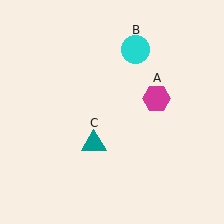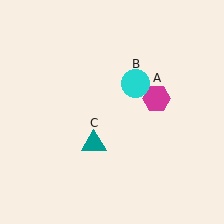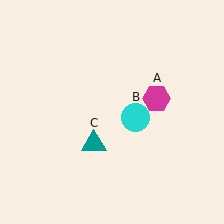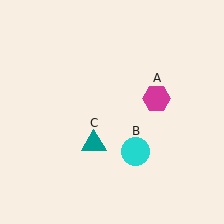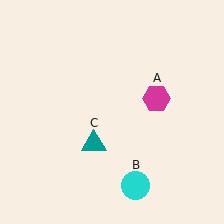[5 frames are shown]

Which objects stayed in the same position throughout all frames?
Magenta hexagon (object A) and teal triangle (object C) remained stationary.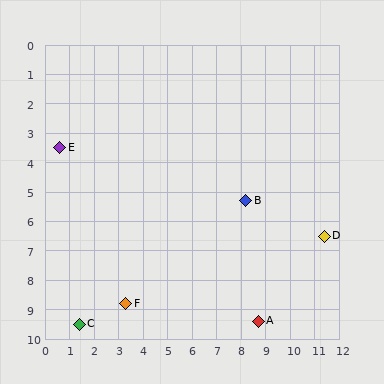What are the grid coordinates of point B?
Point B is at approximately (8.2, 5.3).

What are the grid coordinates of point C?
Point C is at approximately (1.4, 9.5).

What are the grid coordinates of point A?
Point A is at approximately (8.7, 9.4).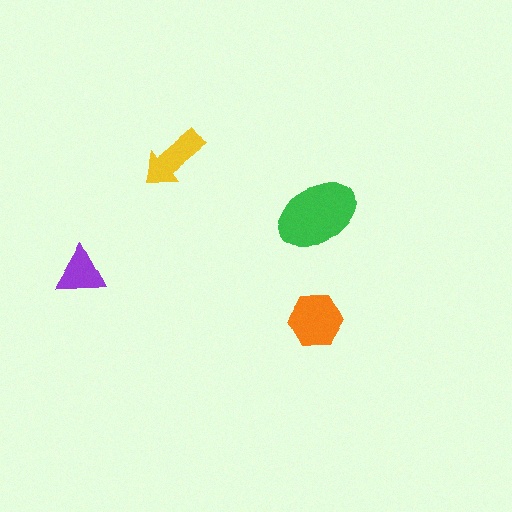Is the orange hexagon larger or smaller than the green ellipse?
Smaller.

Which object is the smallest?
The purple triangle.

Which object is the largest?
The green ellipse.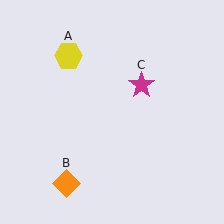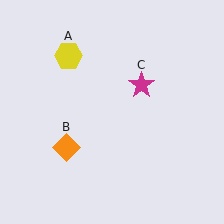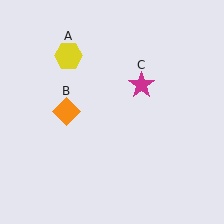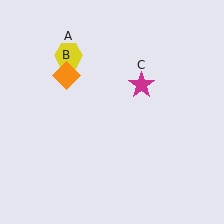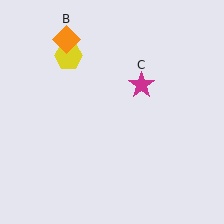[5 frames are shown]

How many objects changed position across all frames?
1 object changed position: orange diamond (object B).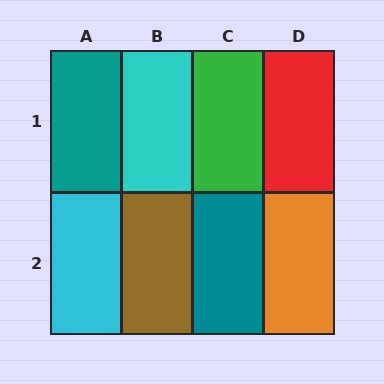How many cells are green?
1 cell is green.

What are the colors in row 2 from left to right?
Cyan, brown, teal, orange.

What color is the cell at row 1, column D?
Red.